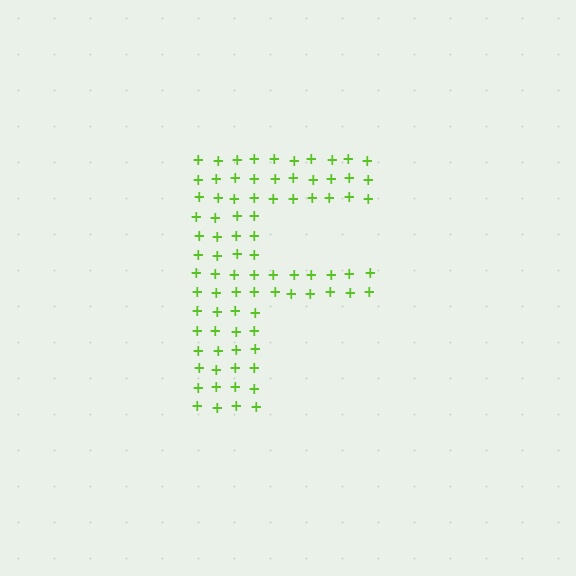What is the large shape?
The large shape is the letter F.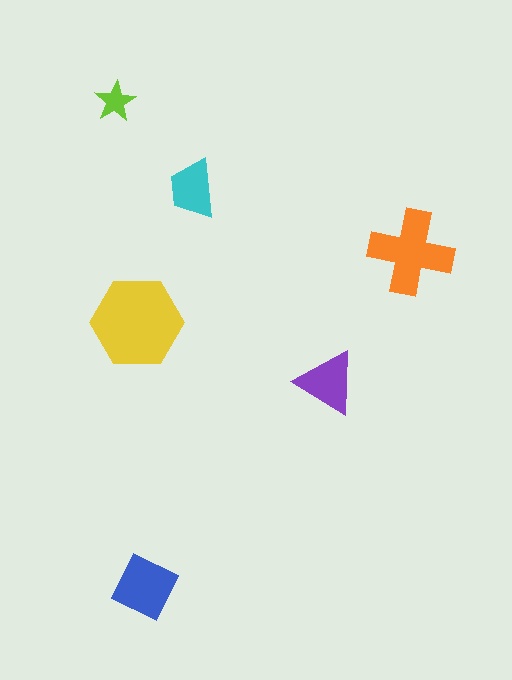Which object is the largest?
The yellow hexagon.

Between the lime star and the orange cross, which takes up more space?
The orange cross.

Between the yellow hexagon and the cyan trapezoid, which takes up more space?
The yellow hexagon.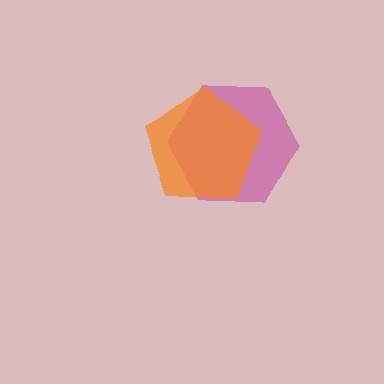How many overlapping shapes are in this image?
There are 2 overlapping shapes in the image.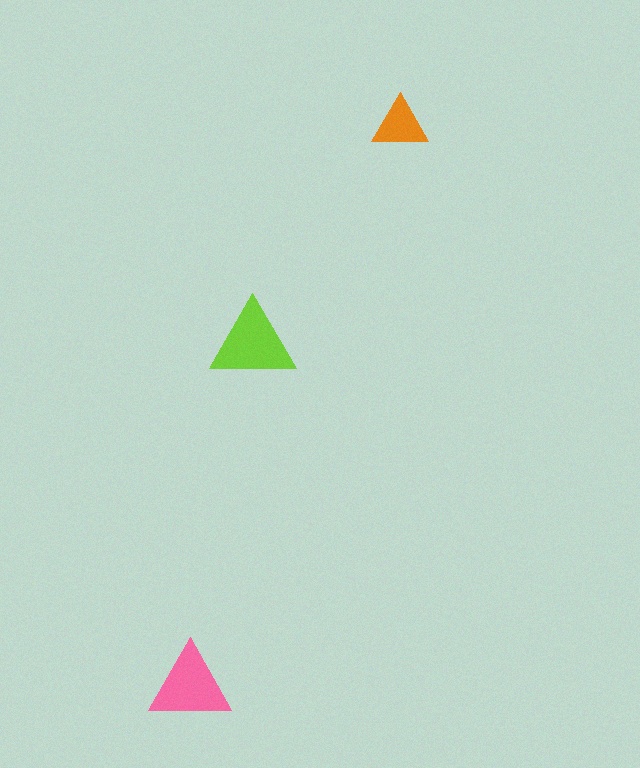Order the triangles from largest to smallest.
the lime one, the pink one, the orange one.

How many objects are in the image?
There are 3 objects in the image.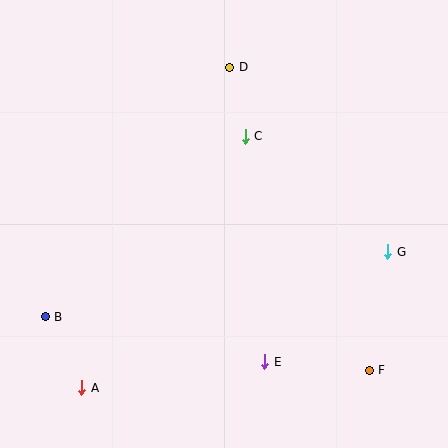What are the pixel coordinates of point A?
Point A is at (82, 388).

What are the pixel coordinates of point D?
Point D is at (230, 67).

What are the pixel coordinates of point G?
Point G is at (388, 252).